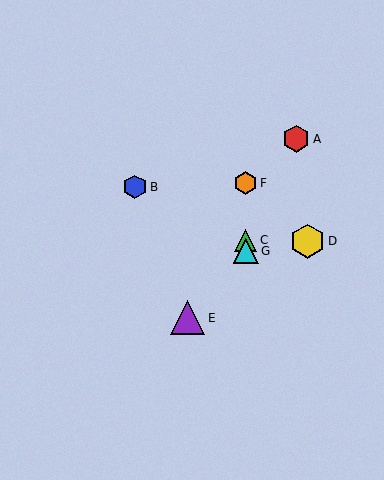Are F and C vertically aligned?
Yes, both are at x≈246.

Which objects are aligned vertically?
Objects C, F, G are aligned vertically.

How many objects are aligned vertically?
3 objects (C, F, G) are aligned vertically.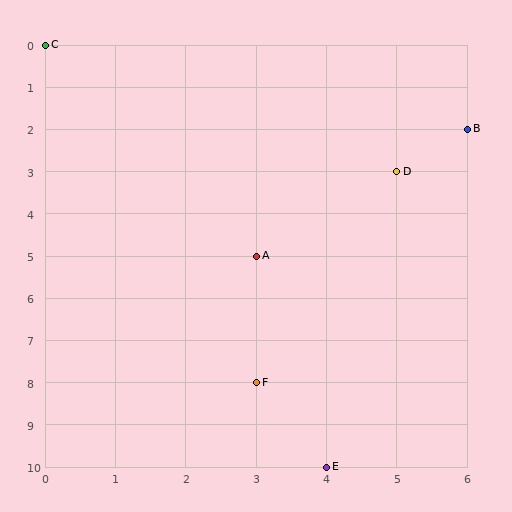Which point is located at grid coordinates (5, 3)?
Point D is at (5, 3).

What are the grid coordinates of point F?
Point F is at grid coordinates (3, 8).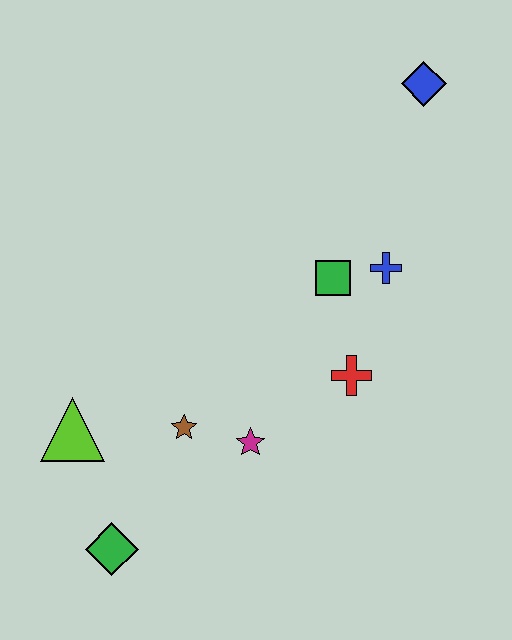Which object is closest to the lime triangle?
The brown star is closest to the lime triangle.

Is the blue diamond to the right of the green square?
Yes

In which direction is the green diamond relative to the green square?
The green diamond is below the green square.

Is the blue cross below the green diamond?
No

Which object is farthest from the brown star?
The blue diamond is farthest from the brown star.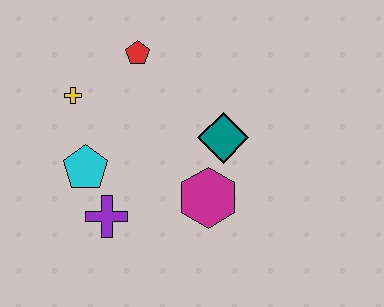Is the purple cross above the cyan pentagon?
No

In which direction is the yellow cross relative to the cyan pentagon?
The yellow cross is above the cyan pentagon.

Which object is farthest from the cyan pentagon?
The teal diamond is farthest from the cyan pentagon.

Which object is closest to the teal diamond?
The magenta hexagon is closest to the teal diamond.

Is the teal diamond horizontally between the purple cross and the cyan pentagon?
No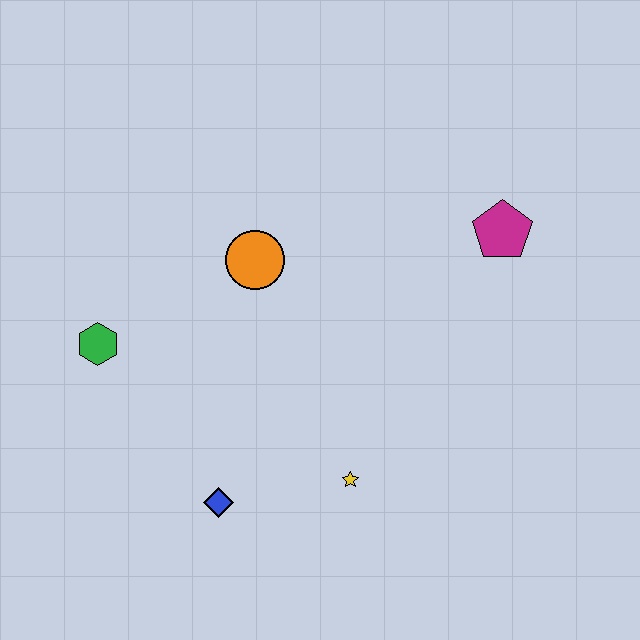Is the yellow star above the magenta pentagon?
No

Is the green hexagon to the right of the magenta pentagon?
No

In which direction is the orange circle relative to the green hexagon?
The orange circle is to the right of the green hexagon.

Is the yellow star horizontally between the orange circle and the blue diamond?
No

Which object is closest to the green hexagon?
The orange circle is closest to the green hexagon.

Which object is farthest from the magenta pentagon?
The green hexagon is farthest from the magenta pentagon.